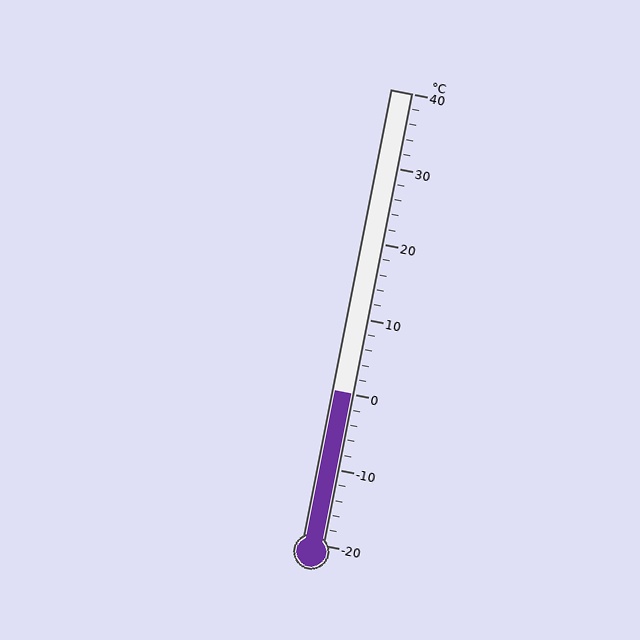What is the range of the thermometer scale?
The thermometer scale ranges from -20°C to 40°C.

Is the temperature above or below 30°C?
The temperature is below 30°C.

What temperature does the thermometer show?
The thermometer shows approximately 0°C.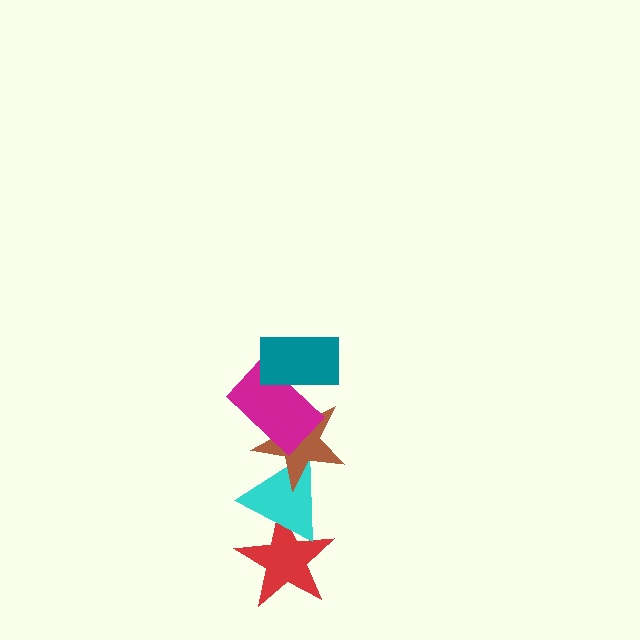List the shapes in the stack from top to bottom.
From top to bottom: the teal rectangle, the magenta rectangle, the brown star, the cyan triangle, the red star.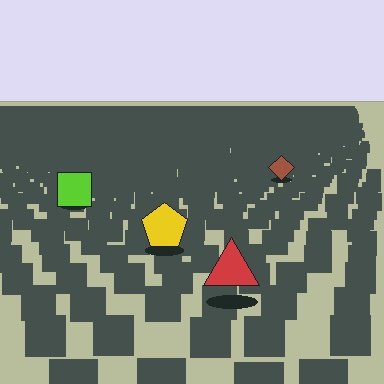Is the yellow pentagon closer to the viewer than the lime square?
Yes. The yellow pentagon is closer — you can tell from the texture gradient: the ground texture is coarser near it.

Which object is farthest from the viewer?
The brown diamond is farthest from the viewer. It appears smaller and the ground texture around it is denser.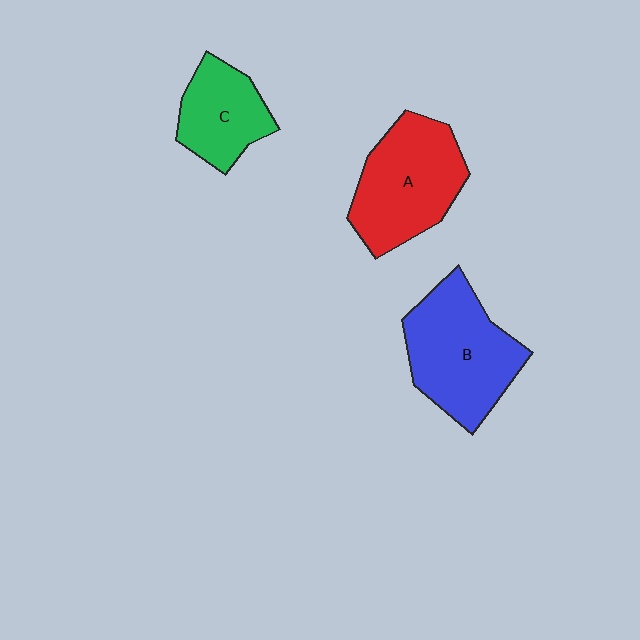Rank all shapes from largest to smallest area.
From largest to smallest: B (blue), A (red), C (green).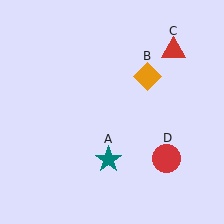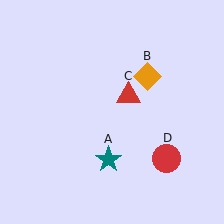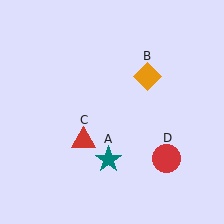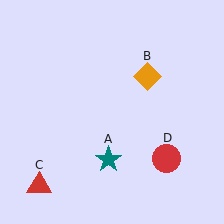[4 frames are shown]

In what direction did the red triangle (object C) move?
The red triangle (object C) moved down and to the left.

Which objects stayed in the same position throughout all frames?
Teal star (object A) and orange diamond (object B) and red circle (object D) remained stationary.